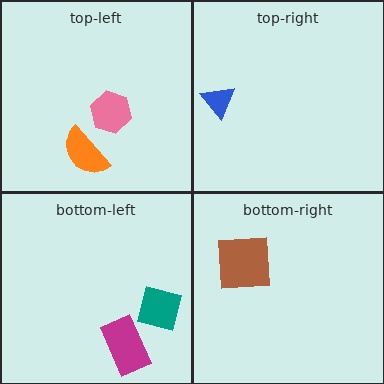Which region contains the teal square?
The bottom-left region.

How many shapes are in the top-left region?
2.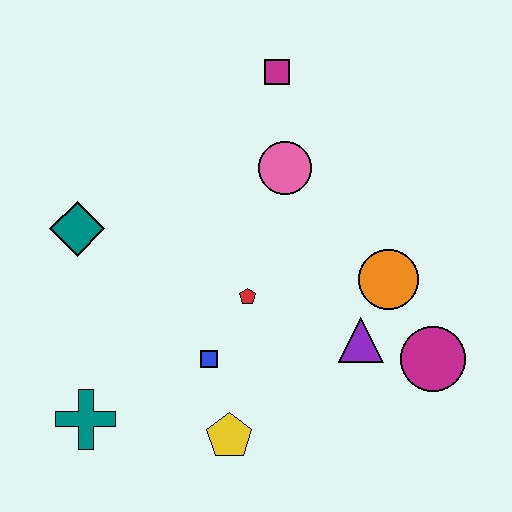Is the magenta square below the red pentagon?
No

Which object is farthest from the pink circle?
The teal cross is farthest from the pink circle.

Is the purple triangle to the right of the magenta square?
Yes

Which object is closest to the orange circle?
The purple triangle is closest to the orange circle.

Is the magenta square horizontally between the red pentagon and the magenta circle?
Yes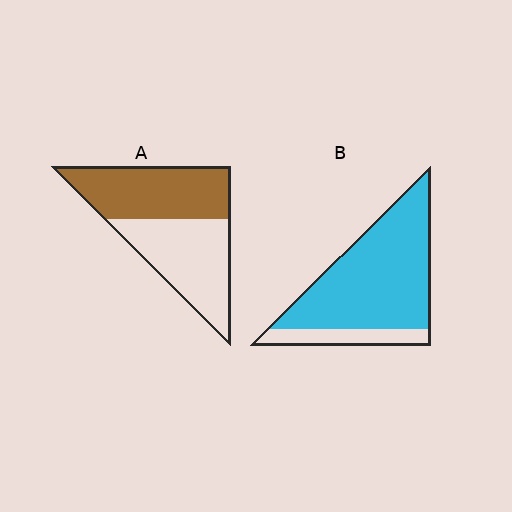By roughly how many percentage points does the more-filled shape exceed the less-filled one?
By roughly 30 percentage points (B over A).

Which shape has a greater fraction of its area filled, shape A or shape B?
Shape B.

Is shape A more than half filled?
Roughly half.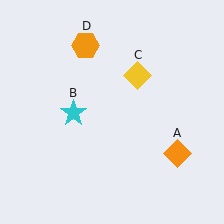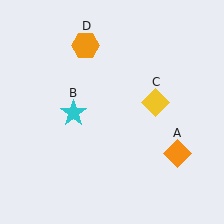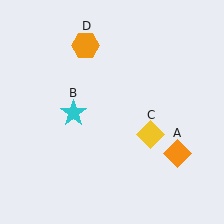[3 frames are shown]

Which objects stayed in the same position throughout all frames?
Orange diamond (object A) and cyan star (object B) and orange hexagon (object D) remained stationary.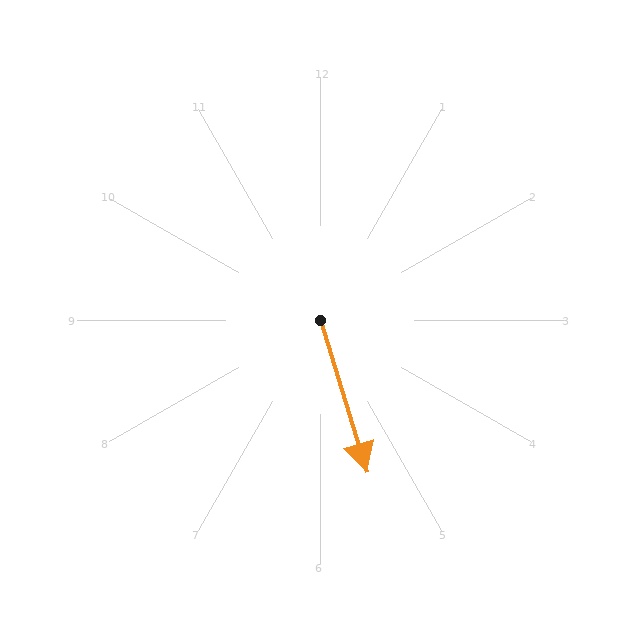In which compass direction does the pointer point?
South.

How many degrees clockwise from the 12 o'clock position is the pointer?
Approximately 163 degrees.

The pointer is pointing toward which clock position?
Roughly 5 o'clock.